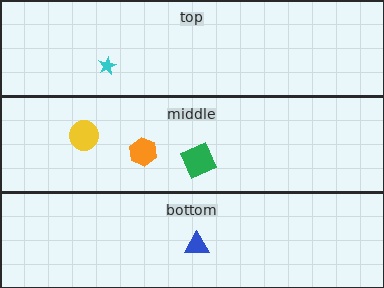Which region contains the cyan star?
The top region.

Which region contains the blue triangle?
The bottom region.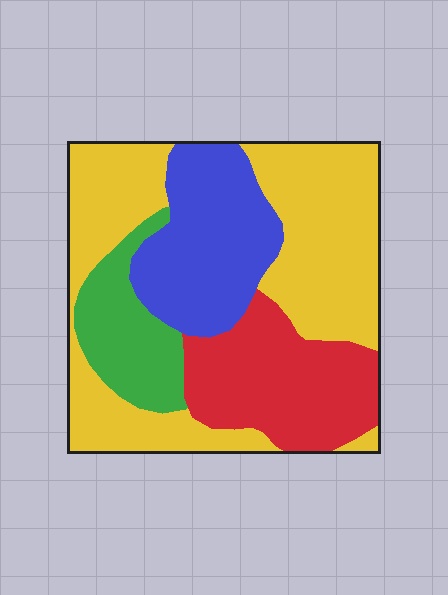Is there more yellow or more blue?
Yellow.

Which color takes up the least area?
Green, at roughly 15%.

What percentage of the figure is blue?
Blue takes up about one fifth (1/5) of the figure.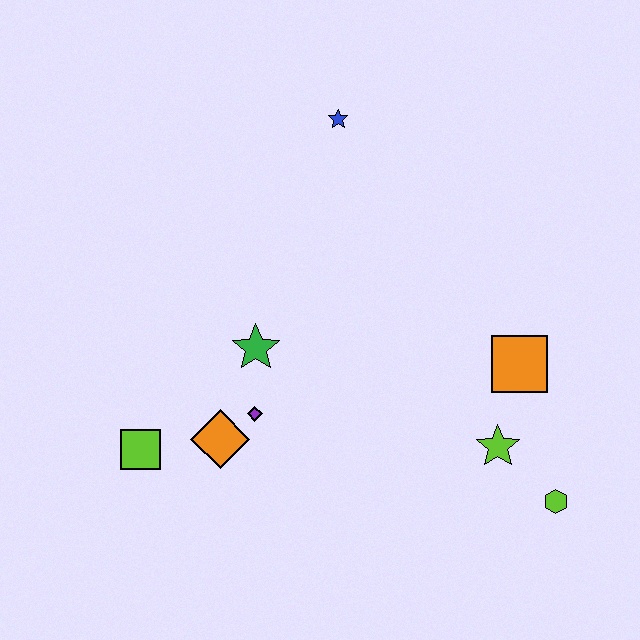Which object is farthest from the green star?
The lime hexagon is farthest from the green star.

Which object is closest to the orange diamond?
The purple diamond is closest to the orange diamond.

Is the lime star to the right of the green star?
Yes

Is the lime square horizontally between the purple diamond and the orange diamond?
No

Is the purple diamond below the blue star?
Yes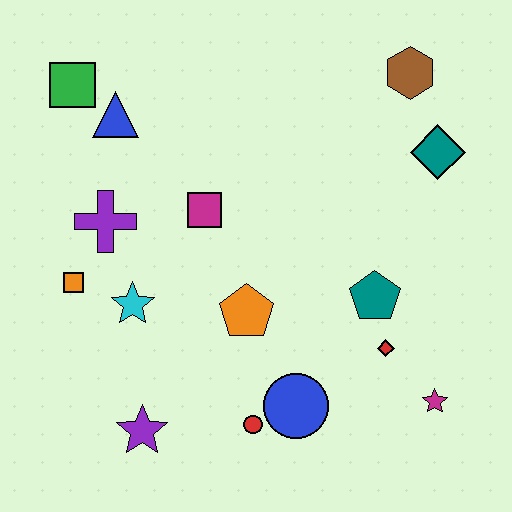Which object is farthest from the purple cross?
The magenta star is farthest from the purple cross.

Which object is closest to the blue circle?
The red circle is closest to the blue circle.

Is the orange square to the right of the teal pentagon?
No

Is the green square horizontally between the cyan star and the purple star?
No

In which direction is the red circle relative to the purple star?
The red circle is to the right of the purple star.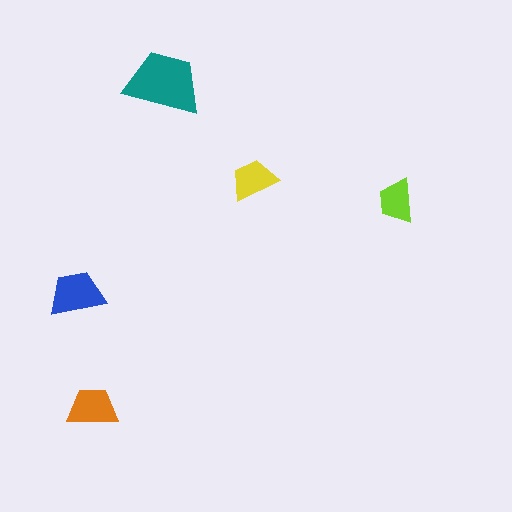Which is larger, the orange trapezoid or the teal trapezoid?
The teal one.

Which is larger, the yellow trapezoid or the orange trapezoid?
The orange one.